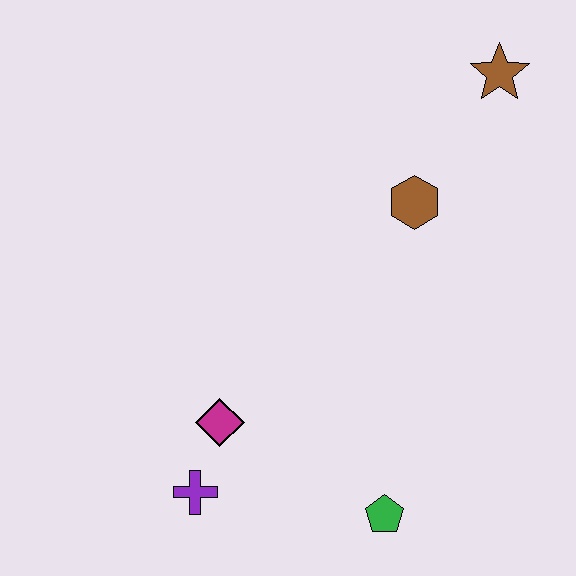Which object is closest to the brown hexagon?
The brown star is closest to the brown hexagon.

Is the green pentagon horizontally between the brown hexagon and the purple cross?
Yes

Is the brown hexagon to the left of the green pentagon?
No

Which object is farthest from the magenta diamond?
The brown star is farthest from the magenta diamond.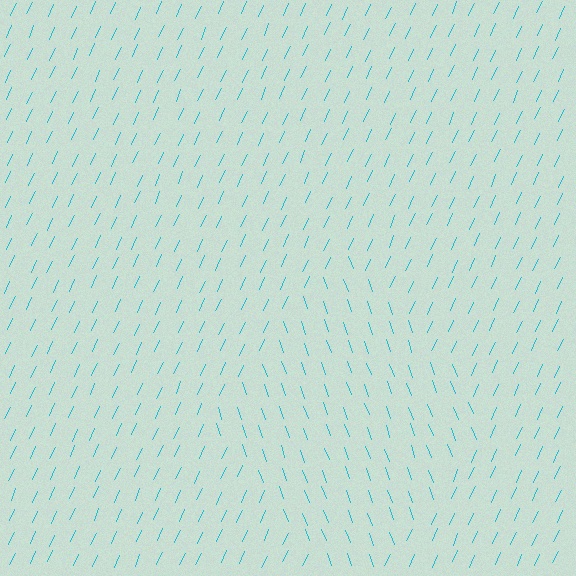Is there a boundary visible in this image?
Yes, there is a texture boundary formed by a change in line orientation.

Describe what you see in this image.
The image is filled with small cyan line segments. A diamond region in the image has lines oriented differently from the surrounding lines, creating a visible texture boundary.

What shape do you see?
I see a diamond.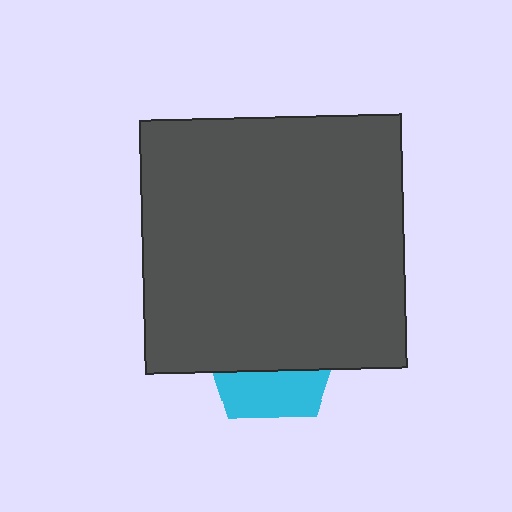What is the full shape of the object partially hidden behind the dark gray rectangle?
The partially hidden object is a cyan pentagon.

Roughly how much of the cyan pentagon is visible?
A small part of it is visible (roughly 35%).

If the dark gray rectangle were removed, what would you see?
You would see the complete cyan pentagon.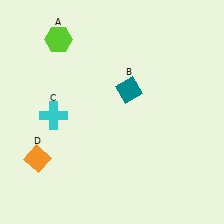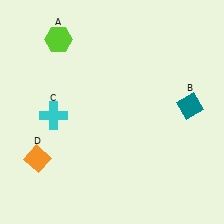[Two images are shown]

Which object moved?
The teal diamond (B) moved right.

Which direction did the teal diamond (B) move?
The teal diamond (B) moved right.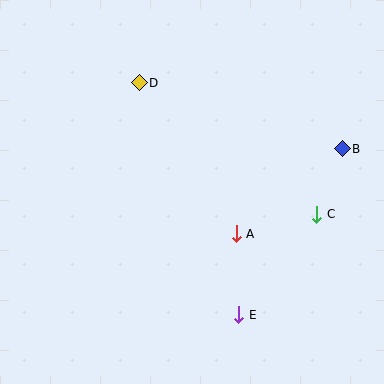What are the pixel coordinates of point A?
Point A is at (236, 234).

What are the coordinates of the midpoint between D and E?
The midpoint between D and E is at (189, 199).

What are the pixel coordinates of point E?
Point E is at (239, 315).